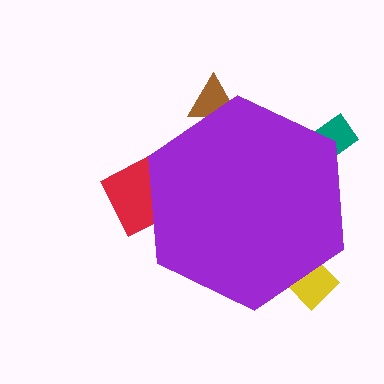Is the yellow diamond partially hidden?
Yes, the yellow diamond is partially hidden behind the purple hexagon.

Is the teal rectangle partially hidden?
Yes, the teal rectangle is partially hidden behind the purple hexagon.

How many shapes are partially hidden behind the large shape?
4 shapes are partially hidden.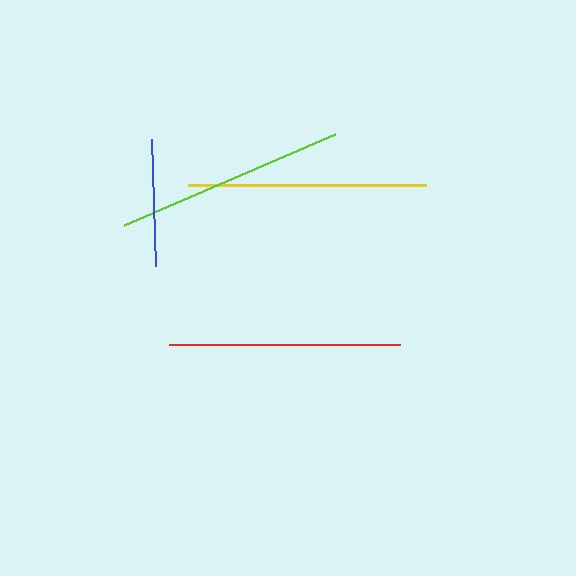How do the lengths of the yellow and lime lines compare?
The yellow and lime lines are approximately the same length.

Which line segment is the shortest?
The blue line is the shortest at approximately 127 pixels.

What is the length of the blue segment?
The blue segment is approximately 127 pixels long.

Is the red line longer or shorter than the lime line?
The red line is longer than the lime line.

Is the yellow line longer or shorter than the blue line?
The yellow line is longer than the blue line.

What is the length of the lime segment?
The lime segment is approximately 229 pixels long.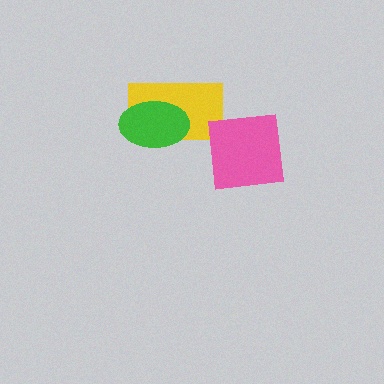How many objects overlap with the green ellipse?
1 object overlaps with the green ellipse.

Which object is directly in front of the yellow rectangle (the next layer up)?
The green ellipse is directly in front of the yellow rectangle.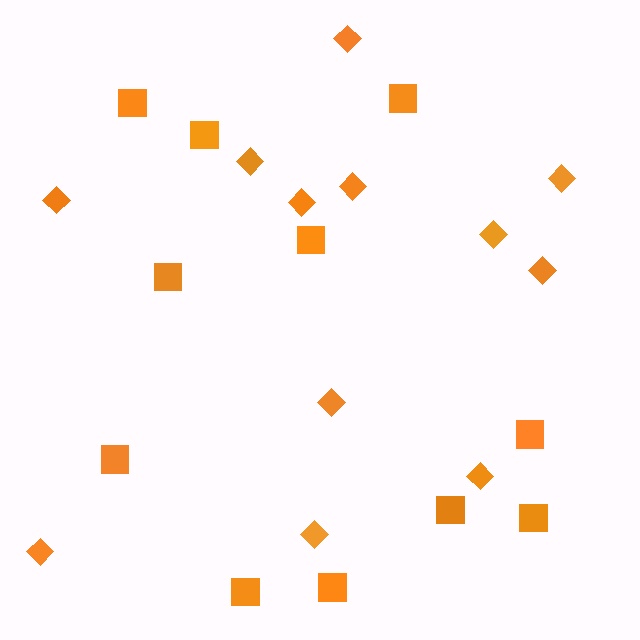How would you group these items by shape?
There are 2 groups: one group of squares (11) and one group of diamonds (12).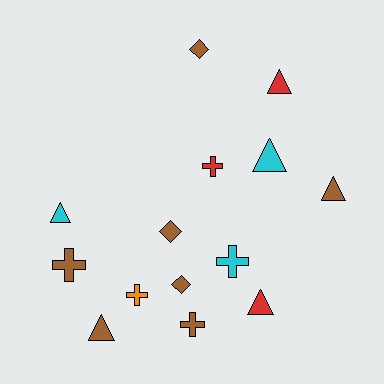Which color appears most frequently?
Brown, with 7 objects.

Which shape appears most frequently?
Triangle, with 6 objects.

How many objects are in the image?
There are 14 objects.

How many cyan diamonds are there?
There are no cyan diamonds.